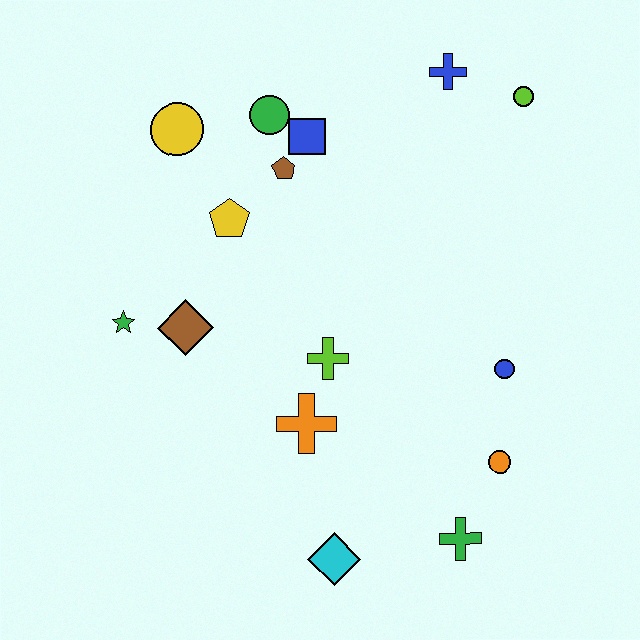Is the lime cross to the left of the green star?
No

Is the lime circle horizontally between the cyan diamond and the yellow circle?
No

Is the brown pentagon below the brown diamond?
No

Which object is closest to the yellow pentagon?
The brown pentagon is closest to the yellow pentagon.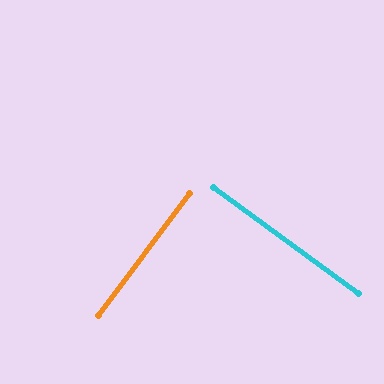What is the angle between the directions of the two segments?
Approximately 89 degrees.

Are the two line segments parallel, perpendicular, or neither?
Perpendicular — they meet at approximately 89°.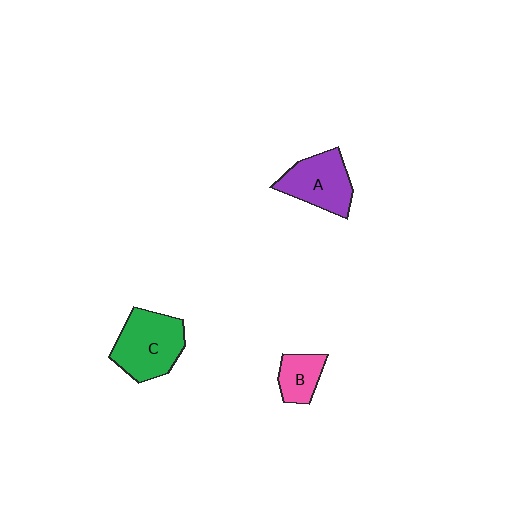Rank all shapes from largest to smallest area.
From largest to smallest: C (green), A (purple), B (pink).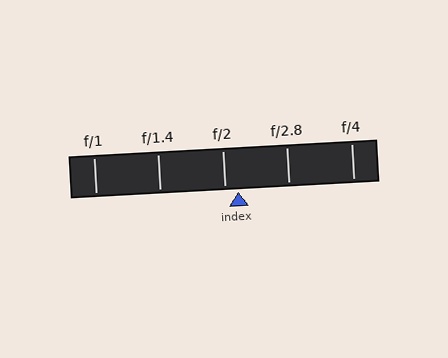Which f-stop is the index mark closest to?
The index mark is closest to f/2.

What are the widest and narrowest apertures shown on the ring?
The widest aperture shown is f/1 and the narrowest is f/4.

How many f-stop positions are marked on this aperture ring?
There are 5 f-stop positions marked.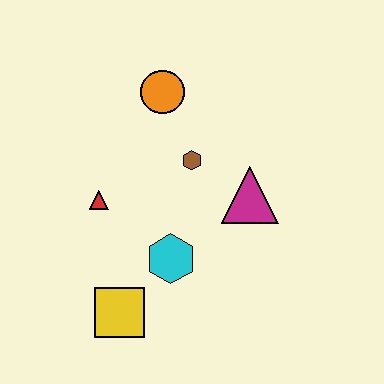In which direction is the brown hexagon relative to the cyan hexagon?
The brown hexagon is above the cyan hexagon.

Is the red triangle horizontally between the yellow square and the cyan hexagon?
No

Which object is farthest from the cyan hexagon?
The orange circle is farthest from the cyan hexagon.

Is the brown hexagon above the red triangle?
Yes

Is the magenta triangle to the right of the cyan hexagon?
Yes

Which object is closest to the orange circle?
The brown hexagon is closest to the orange circle.